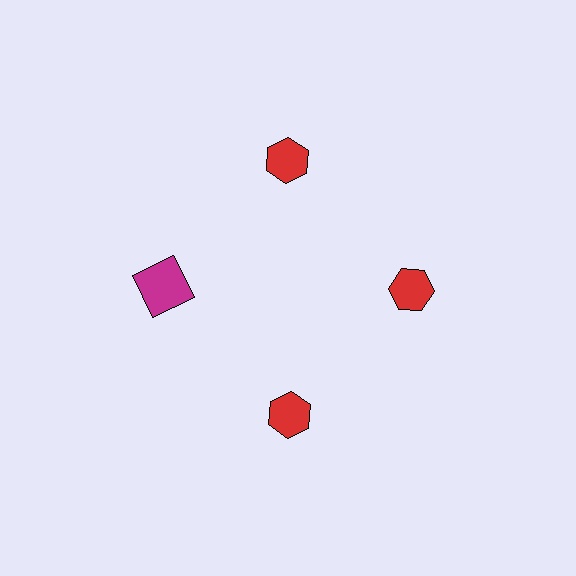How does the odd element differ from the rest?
It differs in both color (magenta instead of red) and shape (square instead of hexagon).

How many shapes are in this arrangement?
There are 4 shapes arranged in a ring pattern.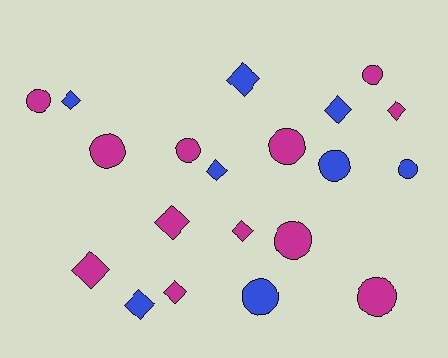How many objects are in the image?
There are 20 objects.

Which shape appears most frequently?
Diamond, with 10 objects.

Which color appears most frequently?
Magenta, with 12 objects.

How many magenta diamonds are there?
There are 5 magenta diamonds.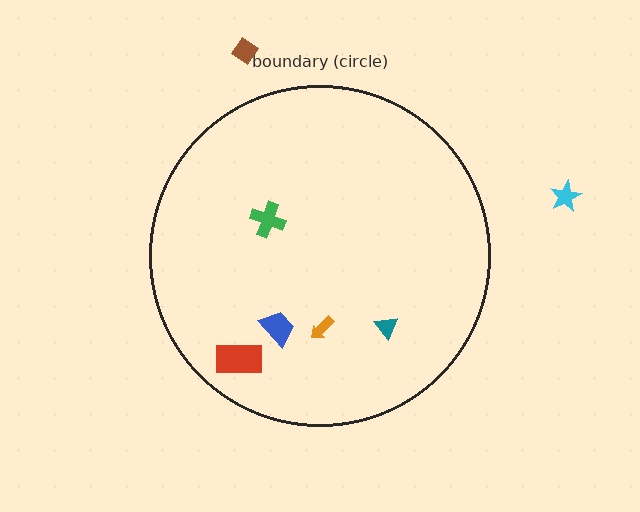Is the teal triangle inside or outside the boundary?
Inside.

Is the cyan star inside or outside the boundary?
Outside.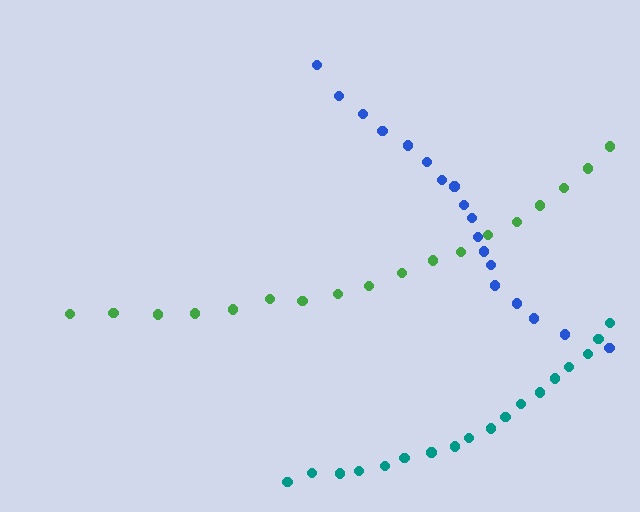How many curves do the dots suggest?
There are 3 distinct paths.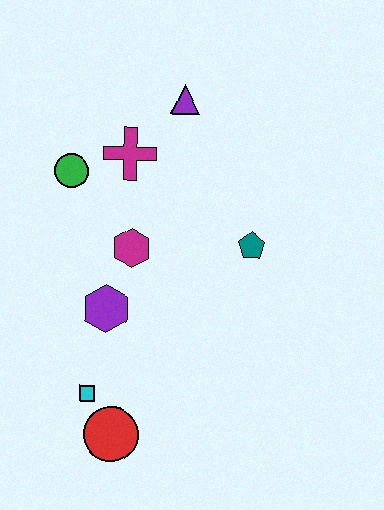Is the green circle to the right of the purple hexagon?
No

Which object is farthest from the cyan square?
The purple triangle is farthest from the cyan square.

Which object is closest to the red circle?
The cyan square is closest to the red circle.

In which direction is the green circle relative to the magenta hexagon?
The green circle is above the magenta hexagon.